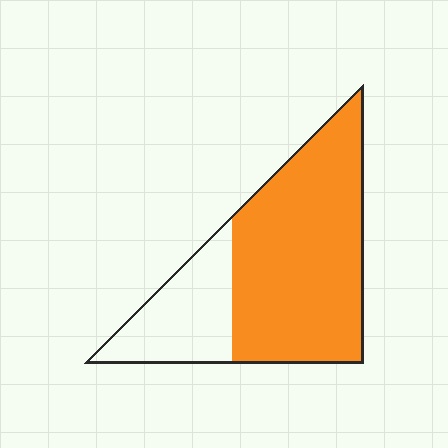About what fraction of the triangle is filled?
About three quarters (3/4).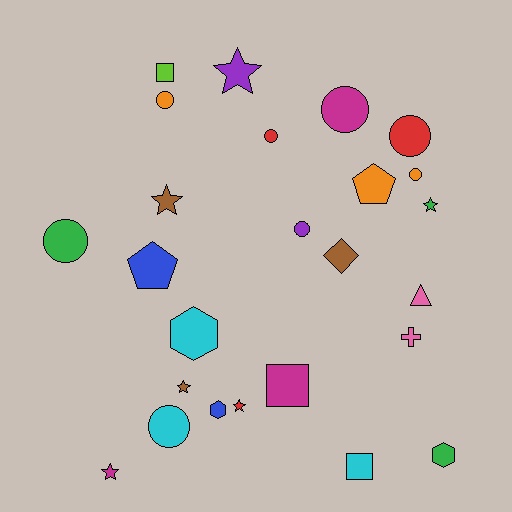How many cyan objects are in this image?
There are 3 cyan objects.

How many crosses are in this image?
There is 1 cross.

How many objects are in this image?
There are 25 objects.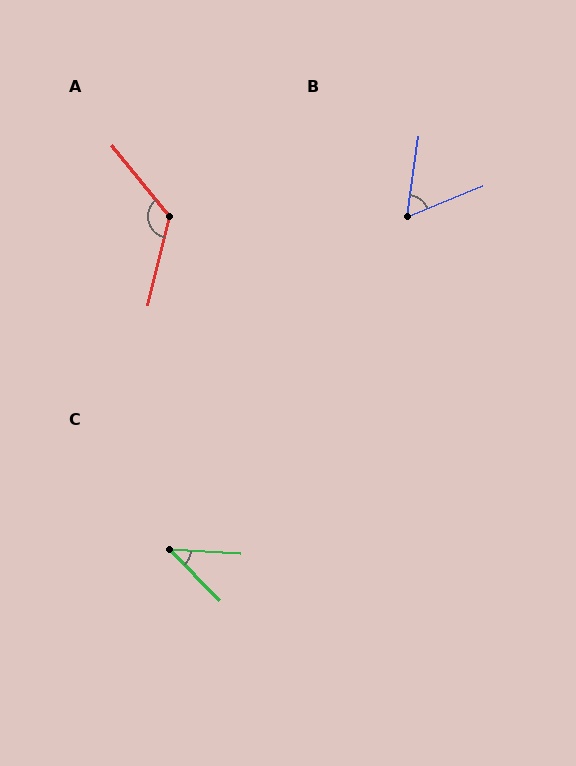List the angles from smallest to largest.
C (42°), B (60°), A (128°).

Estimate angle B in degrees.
Approximately 60 degrees.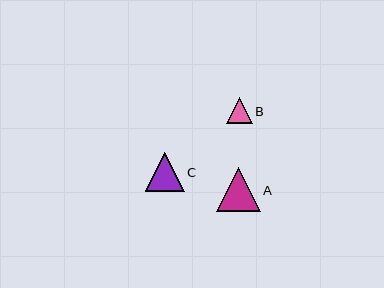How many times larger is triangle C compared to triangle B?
Triangle C is approximately 1.5 times the size of triangle B.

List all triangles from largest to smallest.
From largest to smallest: A, C, B.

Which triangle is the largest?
Triangle A is the largest with a size of approximately 44 pixels.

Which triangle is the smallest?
Triangle B is the smallest with a size of approximately 26 pixels.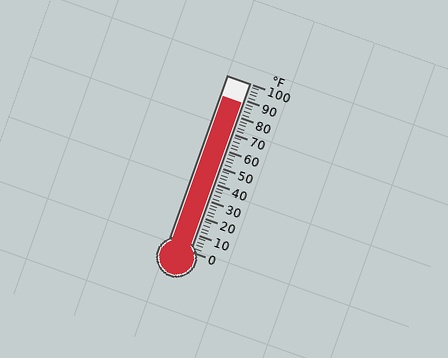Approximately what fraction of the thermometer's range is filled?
The thermometer is filled to approximately 90% of its range.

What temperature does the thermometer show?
The thermometer shows approximately 88°F.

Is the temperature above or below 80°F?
The temperature is above 80°F.